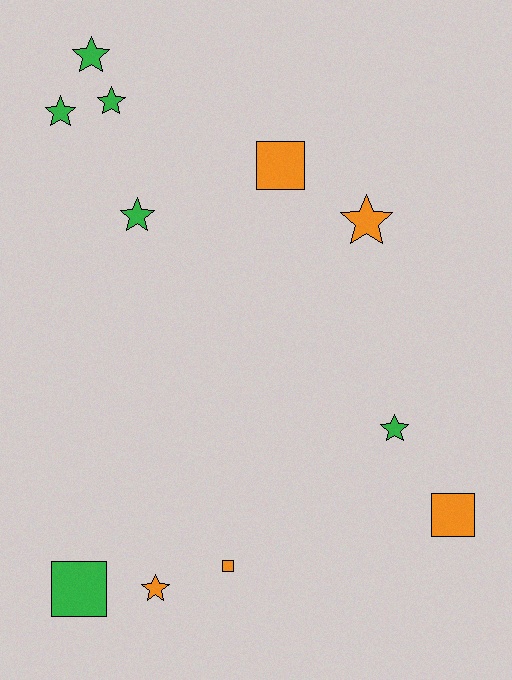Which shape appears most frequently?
Star, with 7 objects.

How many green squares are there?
There is 1 green square.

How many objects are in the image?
There are 11 objects.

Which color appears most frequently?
Green, with 6 objects.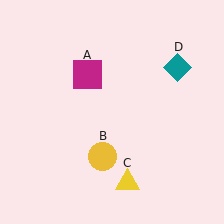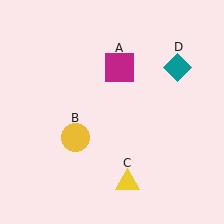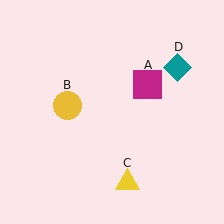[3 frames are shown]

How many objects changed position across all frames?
2 objects changed position: magenta square (object A), yellow circle (object B).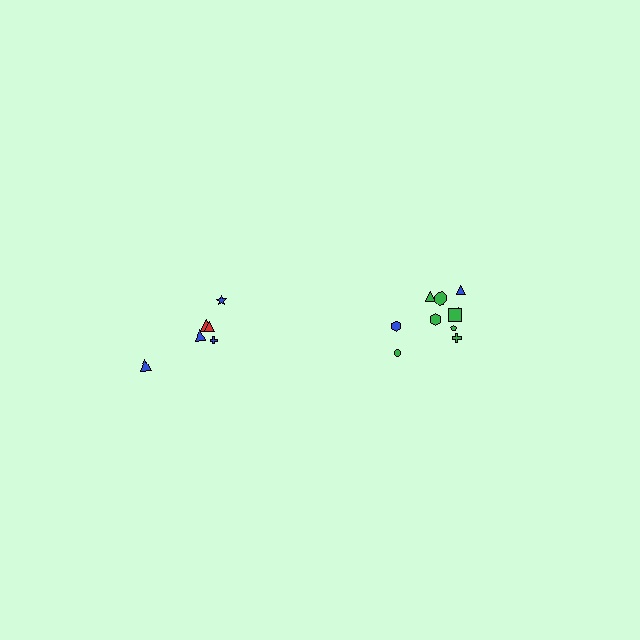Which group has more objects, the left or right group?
The right group.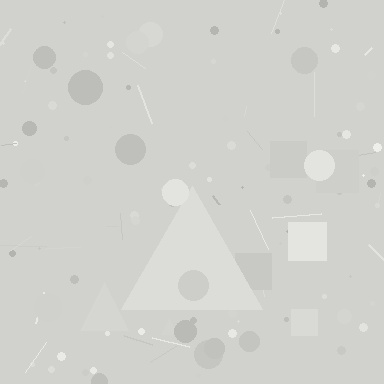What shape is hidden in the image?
A triangle is hidden in the image.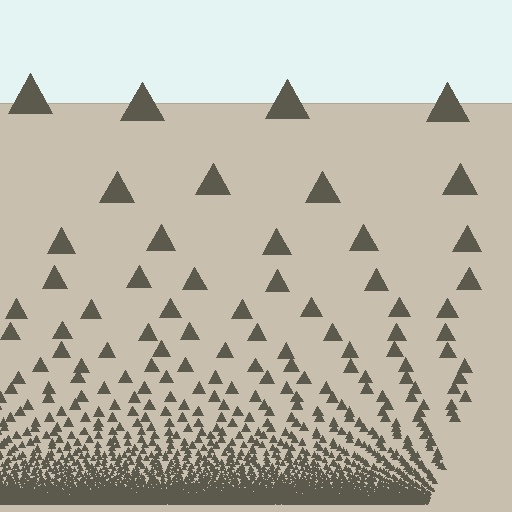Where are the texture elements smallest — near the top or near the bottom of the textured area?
Near the bottom.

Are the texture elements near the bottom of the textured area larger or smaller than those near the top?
Smaller. The gradient is inverted — elements near the bottom are smaller and denser.